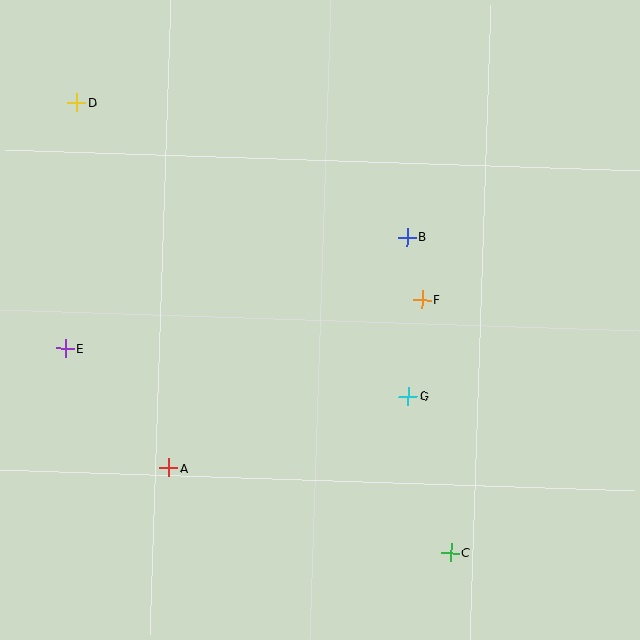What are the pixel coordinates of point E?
Point E is at (65, 348).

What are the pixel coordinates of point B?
Point B is at (407, 237).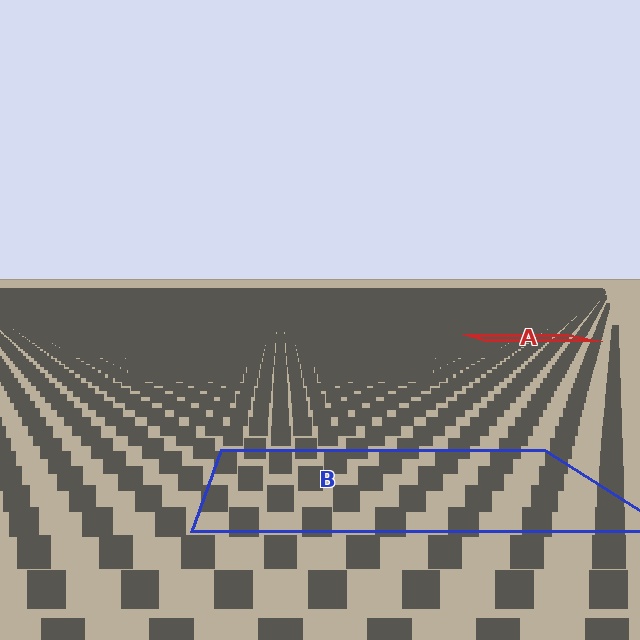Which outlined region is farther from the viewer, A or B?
Region A is farther from the viewer — the texture elements inside it appear smaller and more densely packed.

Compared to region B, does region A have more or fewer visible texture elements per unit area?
Region A has more texture elements per unit area — they are packed more densely because it is farther away.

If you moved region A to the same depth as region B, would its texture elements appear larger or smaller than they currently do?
They would appear larger. At a closer depth, the same texture elements are projected at a bigger on-screen size.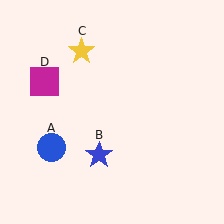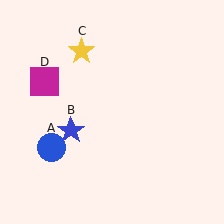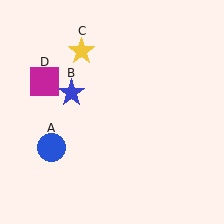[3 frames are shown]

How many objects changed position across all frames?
1 object changed position: blue star (object B).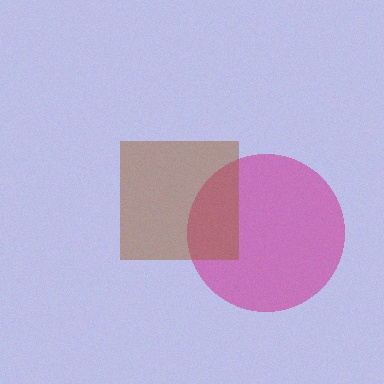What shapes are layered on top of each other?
The layered shapes are: a magenta circle, a brown square.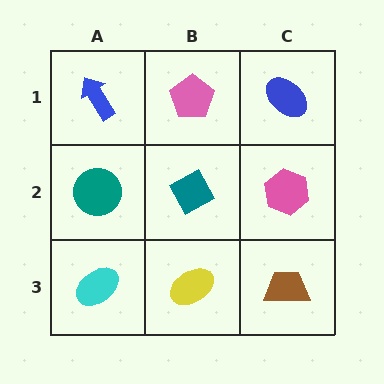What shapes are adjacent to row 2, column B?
A pink pentagon (row 1, column B), a yellow ellipse (row 3, column B), a teal circle (row 2, column A), a pink hexagon (row 2, column C).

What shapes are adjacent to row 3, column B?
A teal diamond (row 2, column B), a cyan ellipse (row 3, column A), a brown trapezoid (row 3, column C).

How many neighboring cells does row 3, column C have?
2.